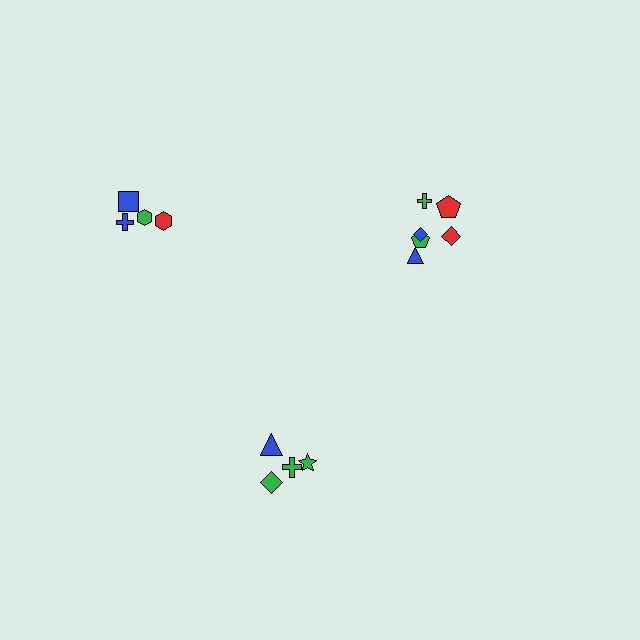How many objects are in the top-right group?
There are 6 objects.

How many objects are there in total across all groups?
There are 14 objects.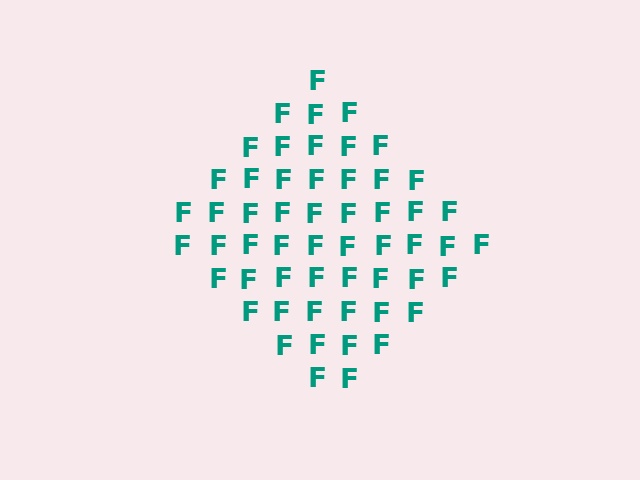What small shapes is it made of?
It is made of small letter F's.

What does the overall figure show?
The overall figure shows a diamond.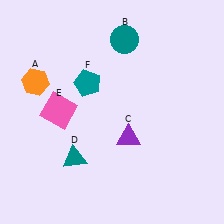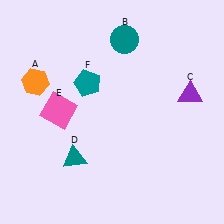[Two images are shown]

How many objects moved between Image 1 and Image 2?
1 object moved between the two images.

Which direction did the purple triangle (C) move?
The purple triangle (C) moved right.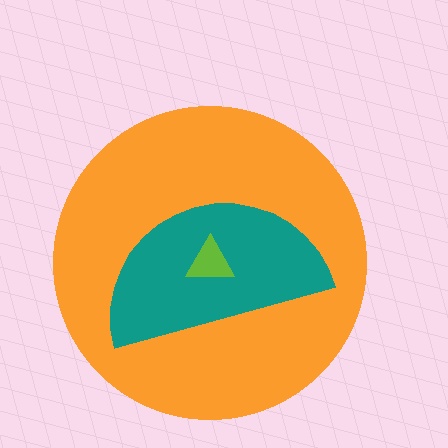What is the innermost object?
The lime triangle.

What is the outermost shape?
The orange circle.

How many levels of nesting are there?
3.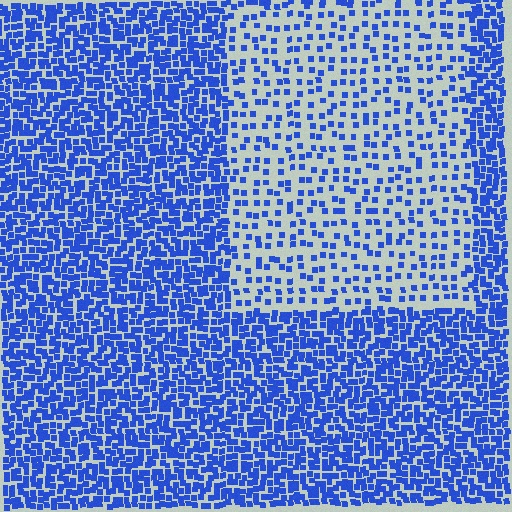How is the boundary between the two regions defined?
The boundary is defined by a change in element density (approximately 2.6x ratio). All elements are the same color, size, and shape.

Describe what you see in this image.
The image contains small blue elements arranged at two different densities. A rectangle-shaped region is visible where the elements are less densely packed than the surrounding area.